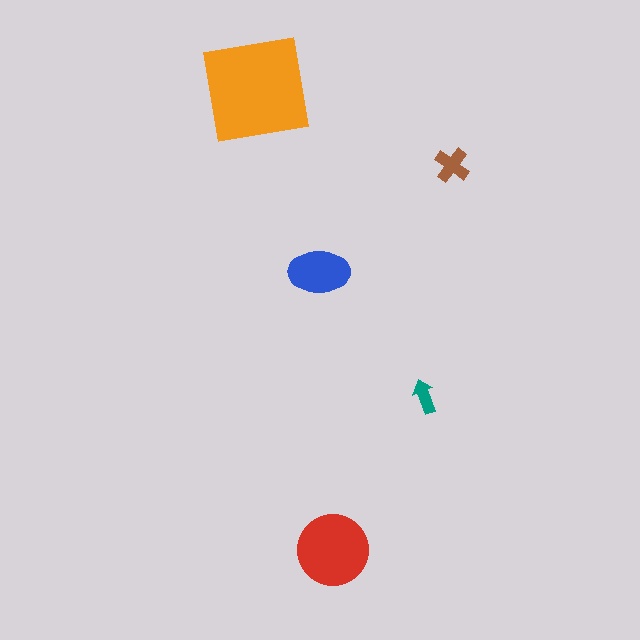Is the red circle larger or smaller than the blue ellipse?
Larger.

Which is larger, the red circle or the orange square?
The orange square.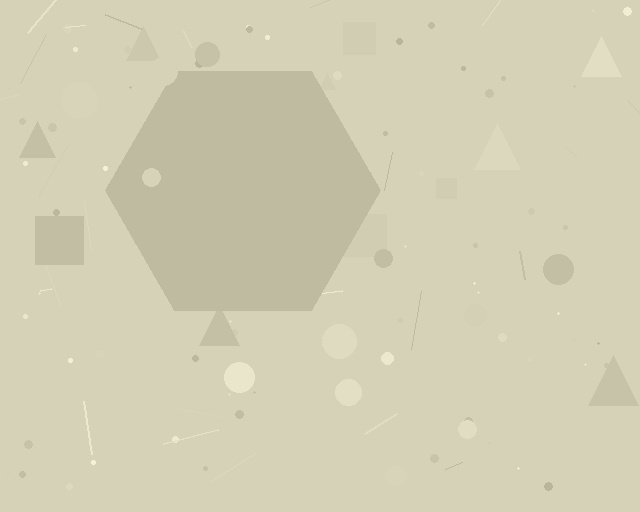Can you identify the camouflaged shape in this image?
The camouflaged shape is a hexagon.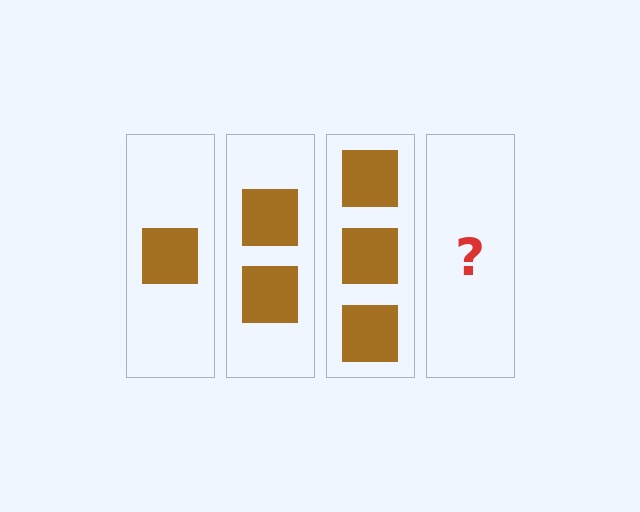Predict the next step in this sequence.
The next step is 4 squares.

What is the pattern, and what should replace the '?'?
The pattern is that each step adds one more square. The '?' should be 4 squares.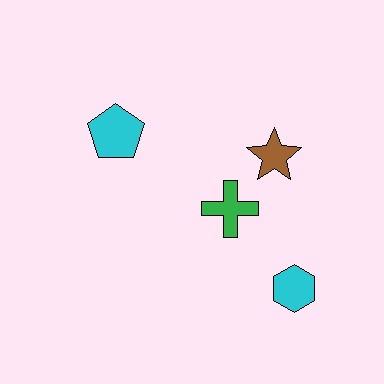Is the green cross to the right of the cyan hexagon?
No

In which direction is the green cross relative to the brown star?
The green cross is below the brown star.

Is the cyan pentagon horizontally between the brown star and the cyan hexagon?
No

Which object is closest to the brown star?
The green cross is closest to the brown star.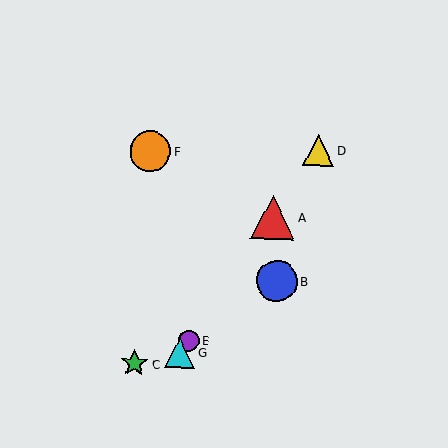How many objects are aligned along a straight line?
4 objects (A, D, E, G) are aligned along a straight line.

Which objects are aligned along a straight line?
Objects A, D, E, G are aligned along a straight line.